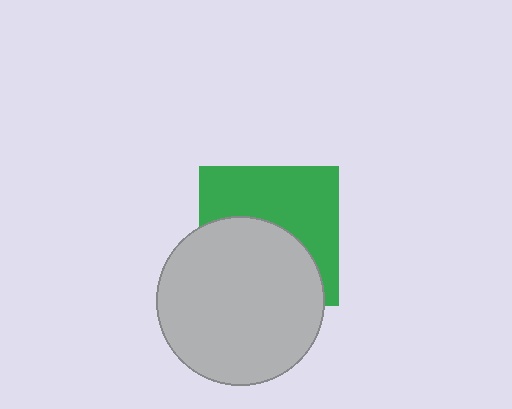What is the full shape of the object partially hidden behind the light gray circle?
The partially hidden object is a green square.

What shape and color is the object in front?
The object in front is a light gray circle.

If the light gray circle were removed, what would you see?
You would see the complete green square.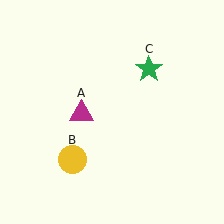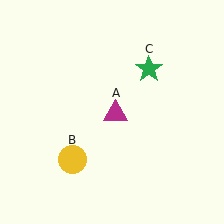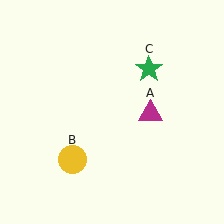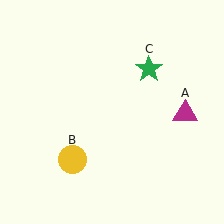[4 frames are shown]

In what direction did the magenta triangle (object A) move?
The magenta triangle (object A) moved right.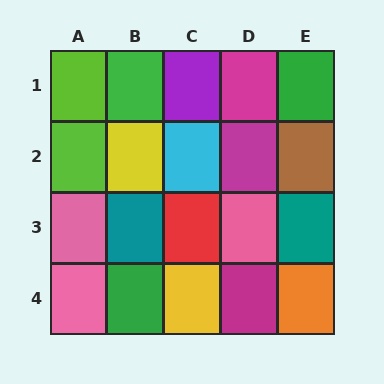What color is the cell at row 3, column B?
Teal.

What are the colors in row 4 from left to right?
Pink, green, yellow, magenta, orange.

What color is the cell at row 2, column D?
Magenta.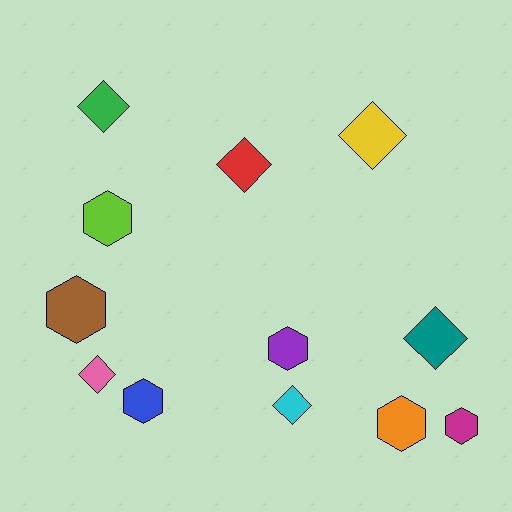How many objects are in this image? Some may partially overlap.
There are 12 objects.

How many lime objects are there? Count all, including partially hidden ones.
There is 1 lime object.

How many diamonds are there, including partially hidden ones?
There are 6 diamonds.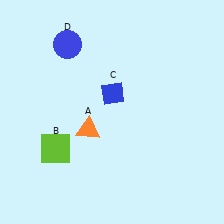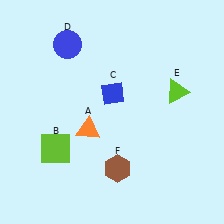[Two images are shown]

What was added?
A lime triangle (E), a brown hexagon (F) were added in Image 2.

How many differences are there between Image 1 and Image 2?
There are 2 differences between the two images.